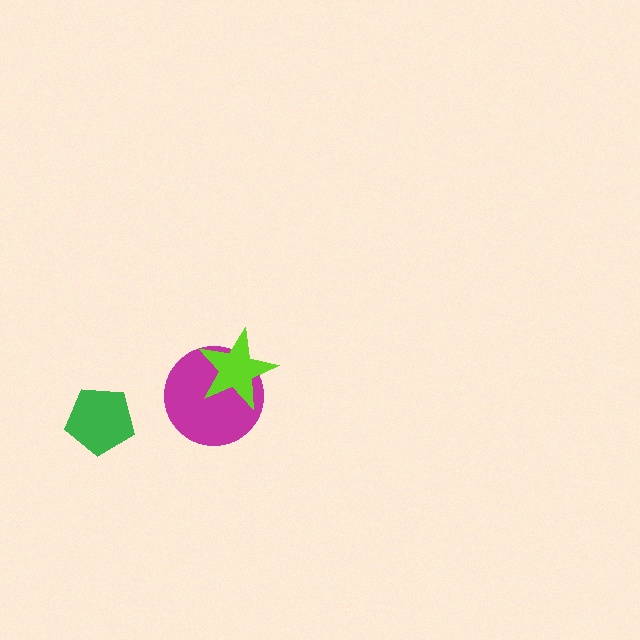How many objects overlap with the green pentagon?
0 objects overlap with the green pentagon.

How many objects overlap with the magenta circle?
1 object overlaps with the magenta circle.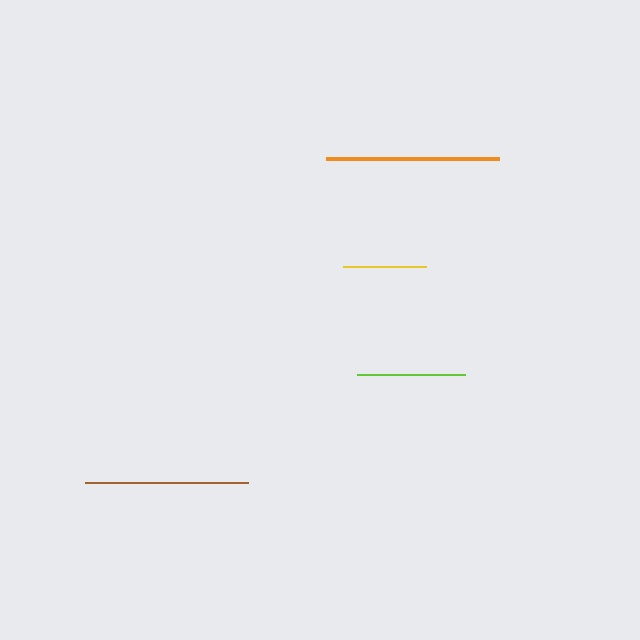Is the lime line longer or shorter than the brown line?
The brown line is longer than the lime line.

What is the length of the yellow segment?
The yellow segment is approximately 82 pixels long.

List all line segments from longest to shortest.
From longest to shortest: orange, brown, lime, yellow.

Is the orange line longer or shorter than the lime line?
The orange line is longer than the lime line.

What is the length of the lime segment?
The lime segment is approximately 108 pixels long.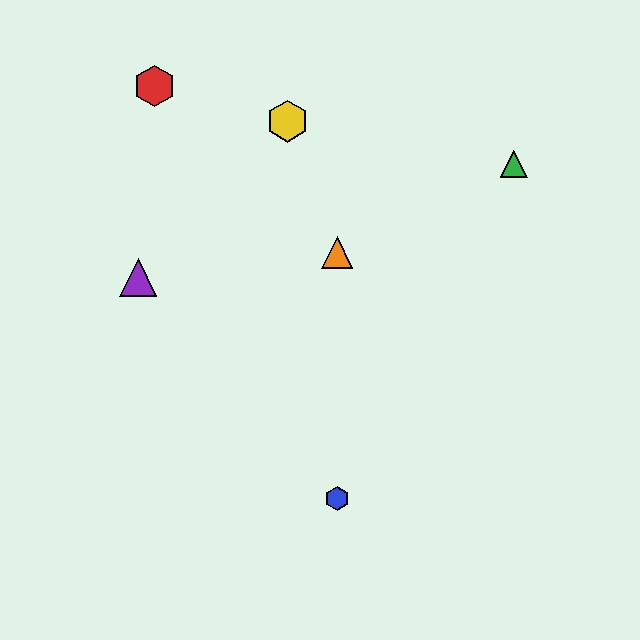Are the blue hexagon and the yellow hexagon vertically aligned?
No, the blue hexagon is at x≈337 and the yellow hexagon is at x≈288.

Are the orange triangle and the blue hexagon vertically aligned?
Yes, both are at x≈337.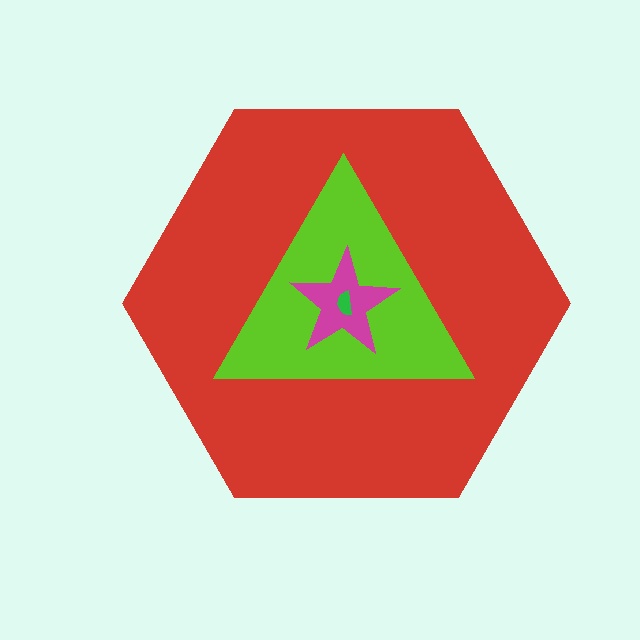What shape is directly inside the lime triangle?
The magenta star.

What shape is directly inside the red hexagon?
The lime triangle.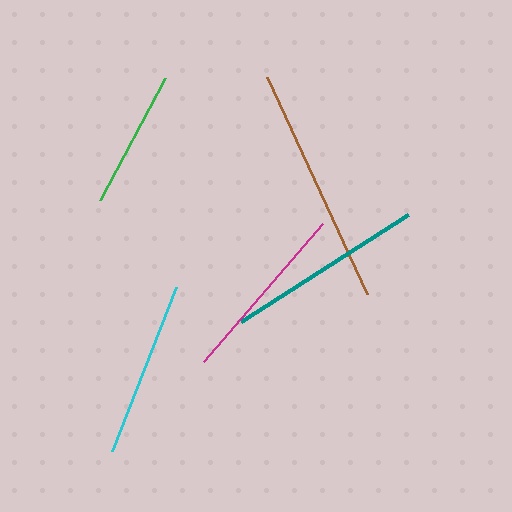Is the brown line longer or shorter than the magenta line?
The brown line is longer than the magenta line.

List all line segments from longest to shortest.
From longest to shortest: brown, teal, magenta, cyan, green.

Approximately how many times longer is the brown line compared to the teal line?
The brown line is approximately 1.2 times the length of the teal line.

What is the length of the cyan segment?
The cyan segment is approximately 176 pixels long.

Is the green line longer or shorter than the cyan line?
The cyan line is longer than the green line.